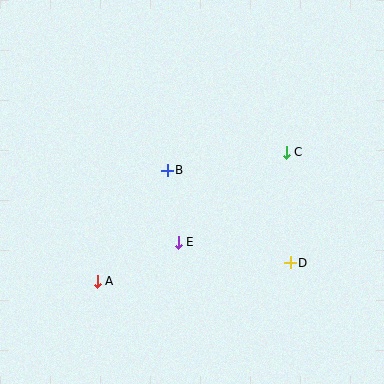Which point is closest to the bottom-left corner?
Point A is closest to the bottom-left corner.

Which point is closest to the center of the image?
Point B at (167, 170) is closest to the center.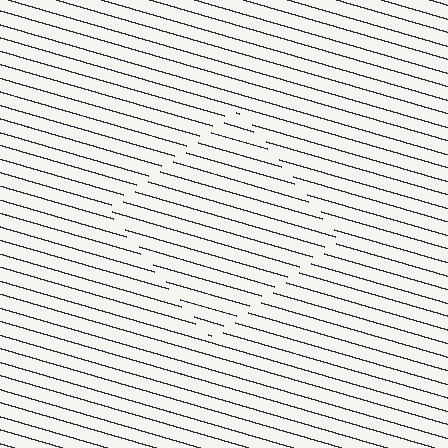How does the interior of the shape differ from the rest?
The interior of the shape contains the same grating, shifted by half a period — the contour is defined by the phase discontinuity where line-ends from the inner and outer gratings abut.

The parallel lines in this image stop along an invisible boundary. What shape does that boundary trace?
An illusory square. The interior of the shape contains the same grating, shifted by half a period — the contour is defined by the phase discontinuity where line-ends from the inner and outer gratings abut.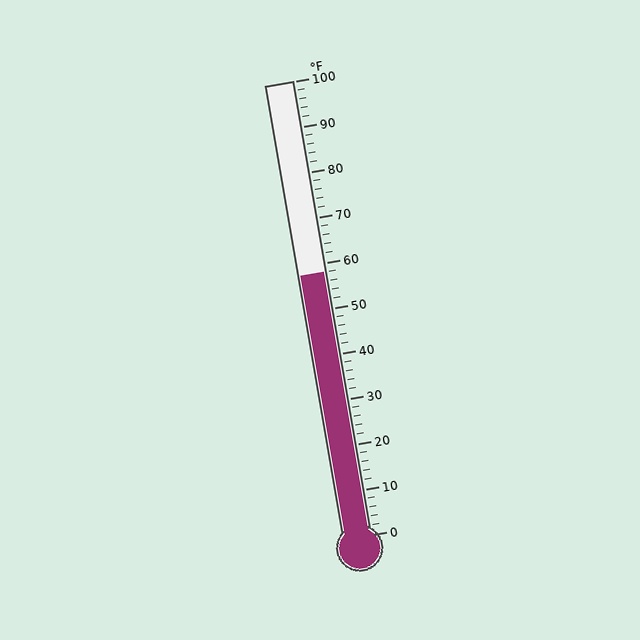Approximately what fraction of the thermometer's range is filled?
The thermometer is filled to approximately 60% of its range.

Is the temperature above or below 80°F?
The temperature is below 80°F.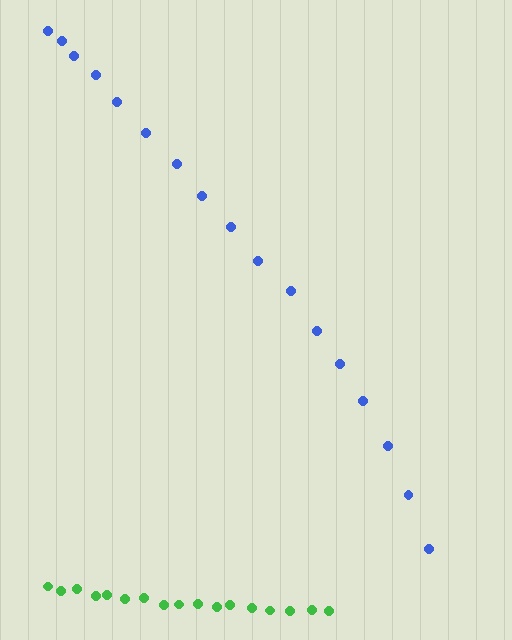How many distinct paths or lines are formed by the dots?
There are 2 distinct paths.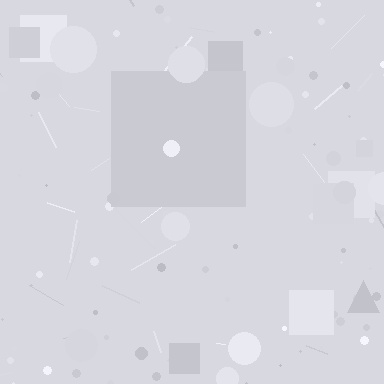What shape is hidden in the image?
A square is hidden in the image.